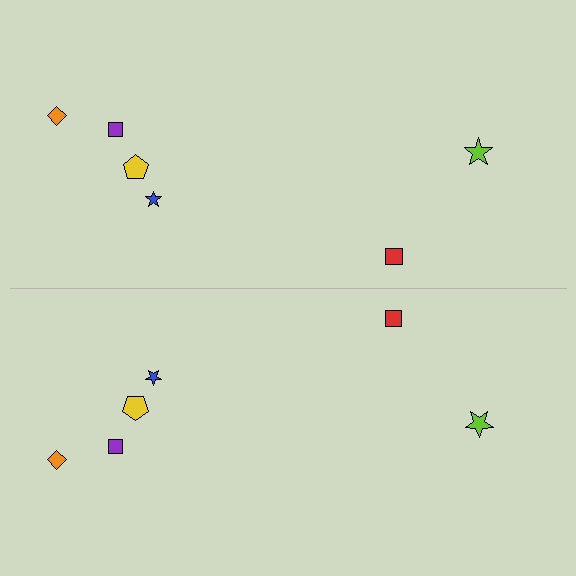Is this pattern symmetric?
Yes, this pattern has bilateral (reflection) symmetry.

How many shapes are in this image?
There are 12 shapes in this image.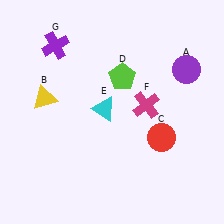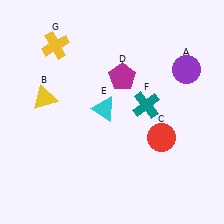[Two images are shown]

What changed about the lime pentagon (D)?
In Image 1, D is lime. In Image 2, it changed to magenta.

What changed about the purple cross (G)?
In Image 1, G is purple. In Image 2, it changed to yellow.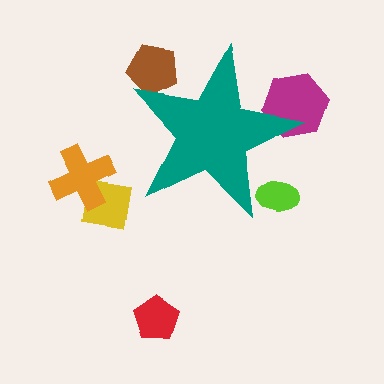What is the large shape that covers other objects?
A teal star.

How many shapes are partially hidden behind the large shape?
3 shapes are partially hidden.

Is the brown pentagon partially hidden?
Yes, the brown pentagon is partially hidden behind the teal star.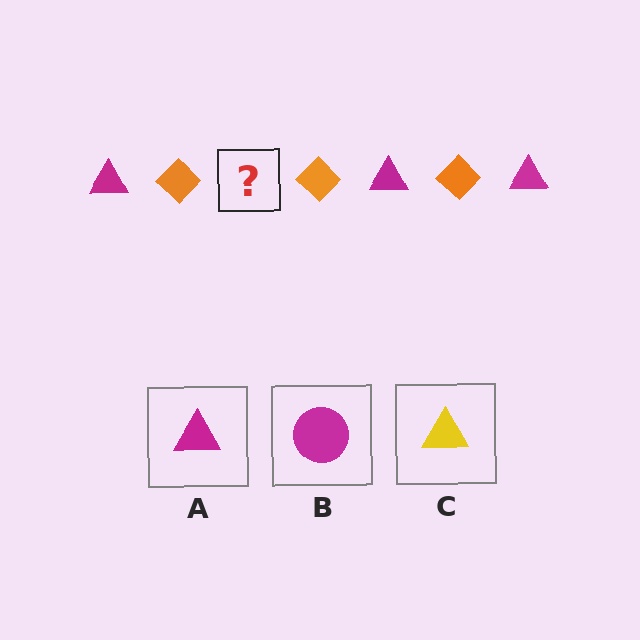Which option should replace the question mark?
Option A.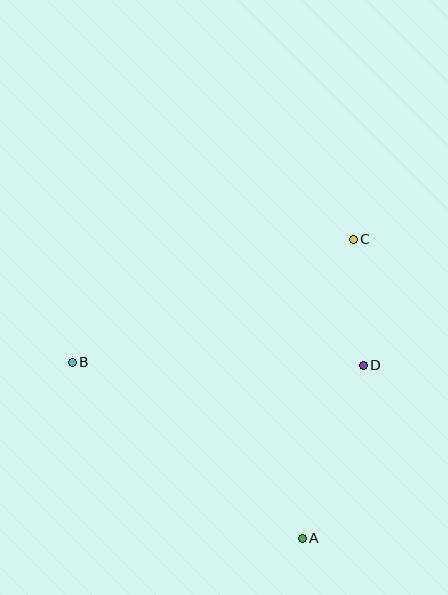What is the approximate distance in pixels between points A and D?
The distance between A and D is approximately 183 pixels.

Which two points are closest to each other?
Points C and D are closest to each other.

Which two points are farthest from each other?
Points B and C are farthest from each other.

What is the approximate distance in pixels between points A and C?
The distance between A and C is approximately 303 pixels.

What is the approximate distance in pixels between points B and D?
The distance between B and D is approximately 291 pixels.